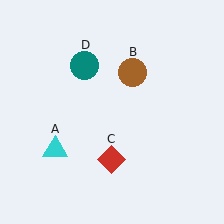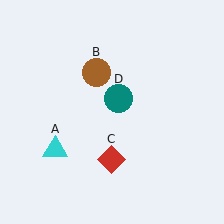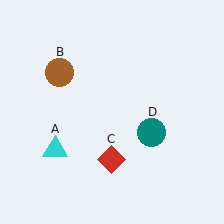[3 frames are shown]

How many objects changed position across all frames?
2 objects changed position: brown circle (object B), teal circle (object D).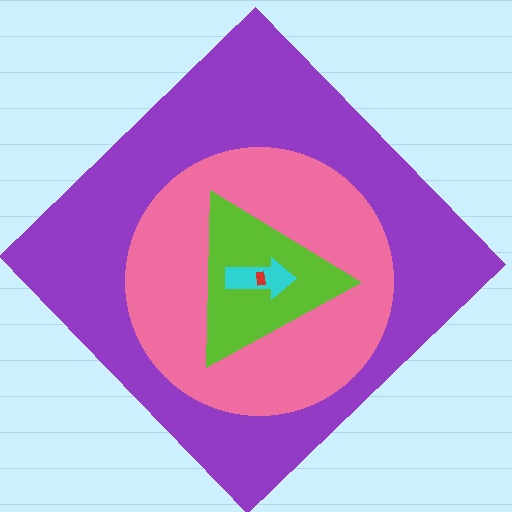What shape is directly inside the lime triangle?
The cyan arrow.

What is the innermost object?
The red rectangle.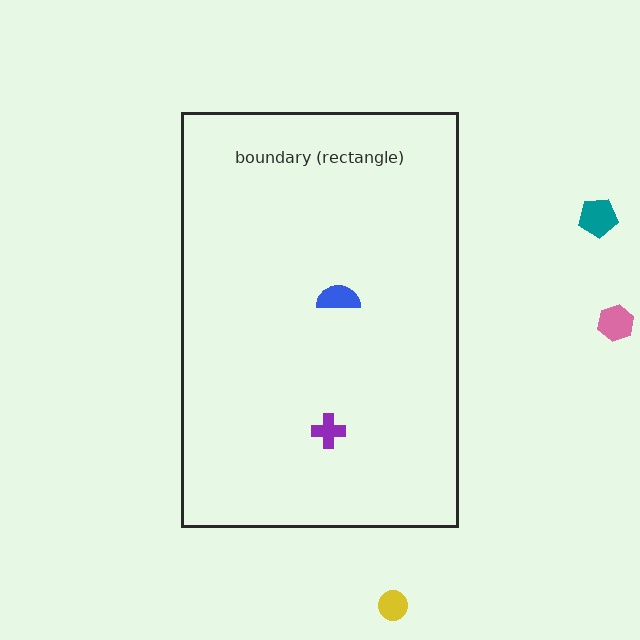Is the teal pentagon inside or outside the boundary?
Outside.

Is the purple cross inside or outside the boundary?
Inside.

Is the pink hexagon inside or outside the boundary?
Outside.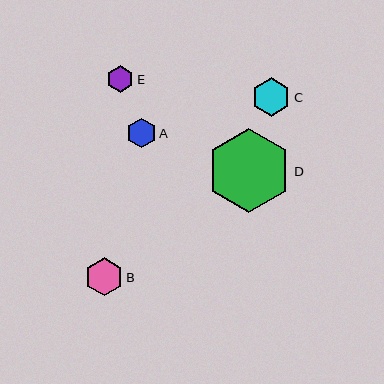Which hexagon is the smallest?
Hexagon E is the smallest with a size of approximately 27 pixels.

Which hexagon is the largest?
Hexagon D is the largest with a size of approximately 84 pixels.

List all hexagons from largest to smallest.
From largest to smallest: D, C, B, A, E.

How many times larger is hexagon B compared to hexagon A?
Hexagon B is approximately 1.3 times the size of hexagon A.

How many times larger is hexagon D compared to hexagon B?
Hexagon D is approximately 2.2 times the size of hexagon B.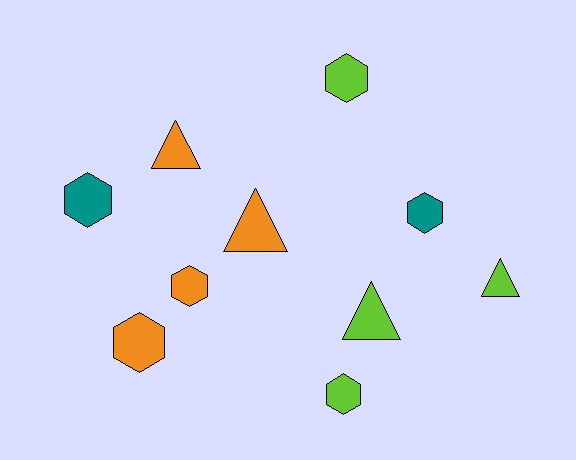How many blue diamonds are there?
There are no blue diamonds.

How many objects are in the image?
There are 10 objects.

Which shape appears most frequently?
Hexagon, with 6 objects.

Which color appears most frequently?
Lime, with 4 objects.